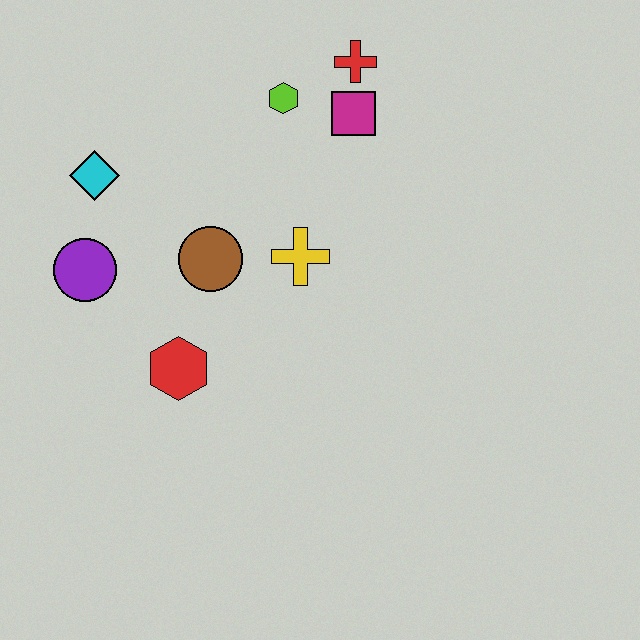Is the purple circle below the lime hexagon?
Yes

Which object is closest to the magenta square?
The red cross is closest to the magenta square.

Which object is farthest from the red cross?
The red hexagon is farthest from the red cross.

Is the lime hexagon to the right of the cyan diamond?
Yes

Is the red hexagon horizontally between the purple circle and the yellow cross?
Yes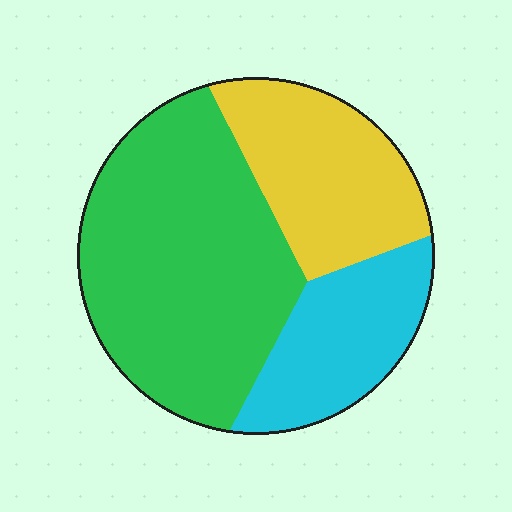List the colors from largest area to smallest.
From largest to smallest: green, yellow, cyan.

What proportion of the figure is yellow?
Yellow takes up between a quarter and a half of the figure.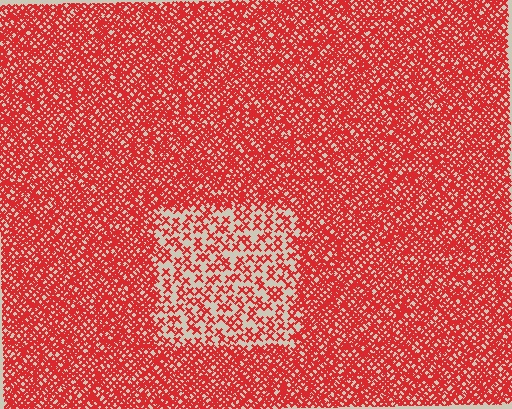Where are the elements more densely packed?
The elements are more densely packed outside the rectangle boundary.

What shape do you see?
I see a rectangle.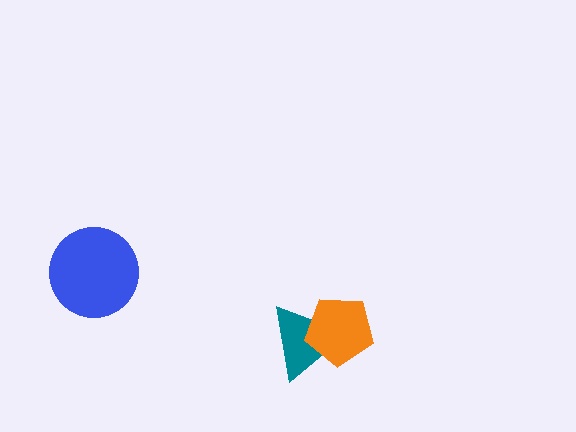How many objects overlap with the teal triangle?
1 object overlaps with the teal triangle.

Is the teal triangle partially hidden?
Yes, it is partially covered by another shape.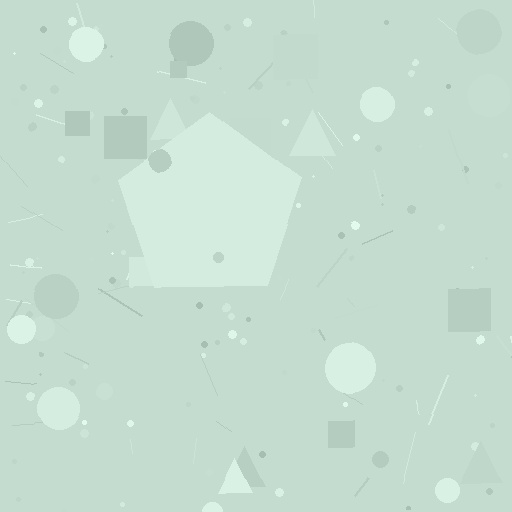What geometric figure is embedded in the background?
A pentagon is embedded in the background.